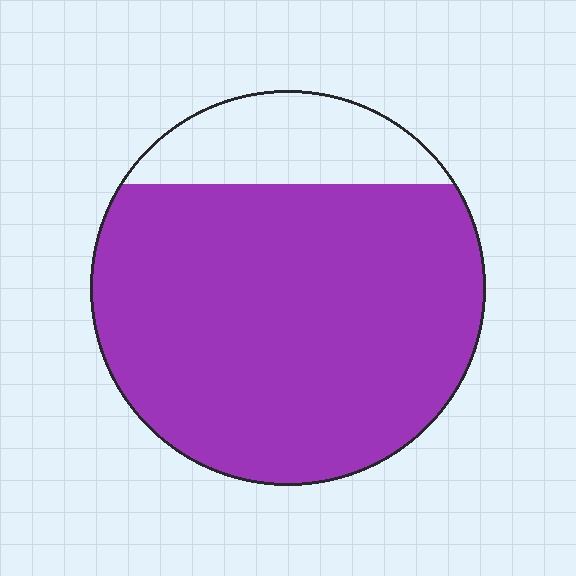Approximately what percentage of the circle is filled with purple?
Approximately 80%.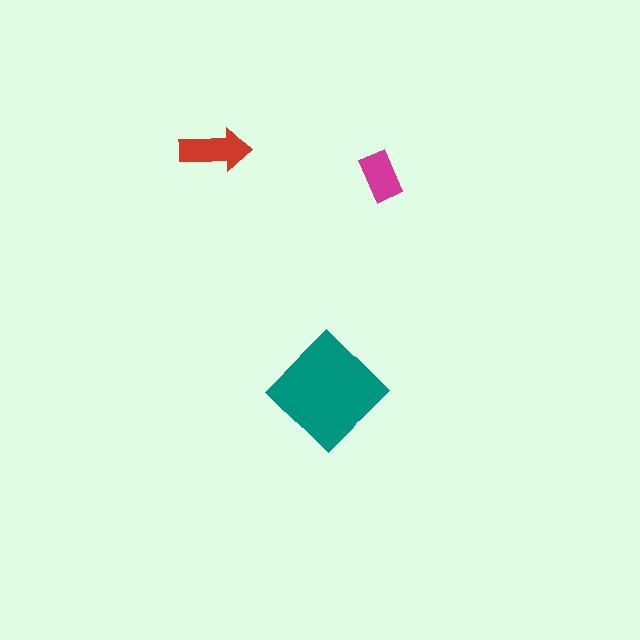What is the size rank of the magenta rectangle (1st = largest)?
3rd.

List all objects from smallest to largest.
The magenta rectangle, the red arrow, the teal diamond.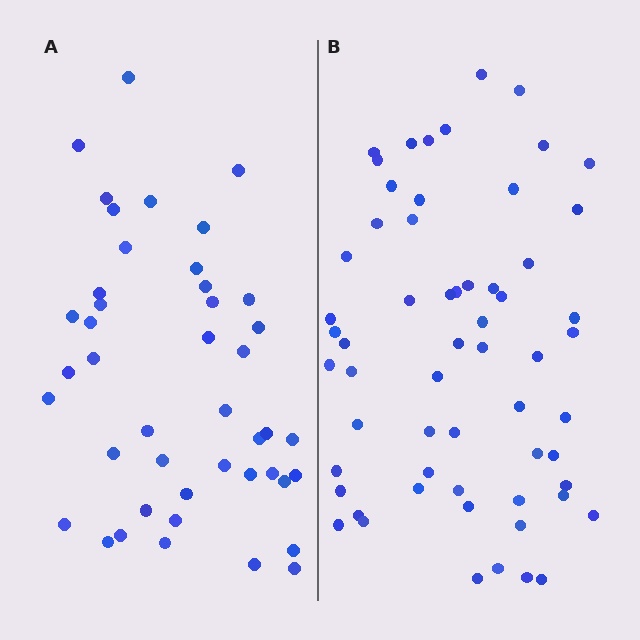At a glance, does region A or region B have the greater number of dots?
Region B (the right region) has more dots.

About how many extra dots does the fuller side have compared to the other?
Region B has approximately 15 more dots than region A.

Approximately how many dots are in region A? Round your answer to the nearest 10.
About 40 dots. (The exact count is 44, which rounds to 40.)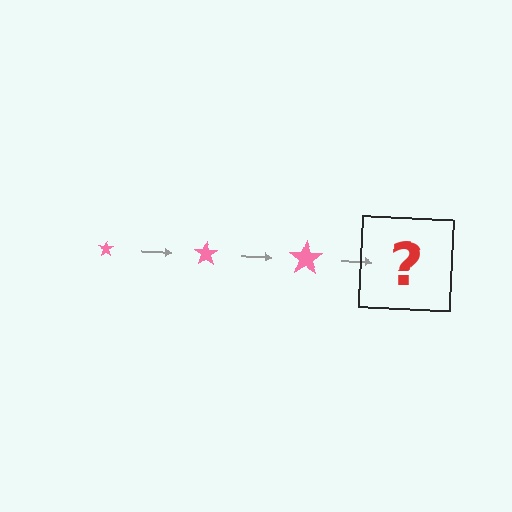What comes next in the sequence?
The next element should be a pink star, larger than the previous one.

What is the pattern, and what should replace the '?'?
The pattern is that the star gets progressively larger each step. The '?' should be a pink star, larger than the previous one.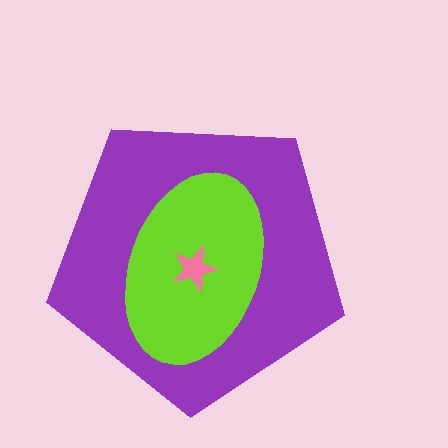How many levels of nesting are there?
3.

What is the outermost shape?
The purple pentagon.